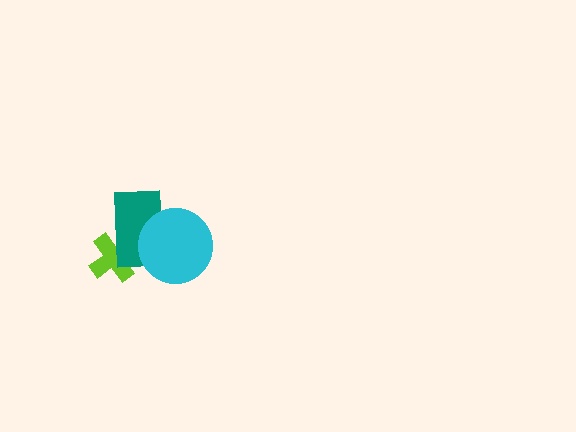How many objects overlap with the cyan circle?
1 object overlaps with the cyan circle.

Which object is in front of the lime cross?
The teal rectangle is in front of the lime cross.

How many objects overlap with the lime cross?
1 object overlaps with the lime cross.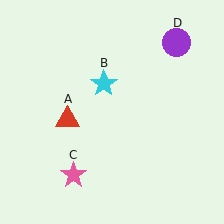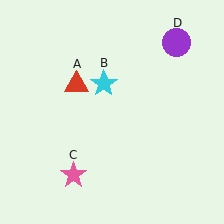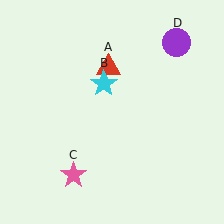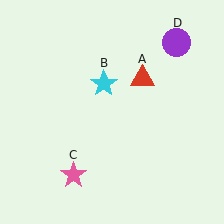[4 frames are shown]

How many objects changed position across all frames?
1 object changed position: red triangle (object A).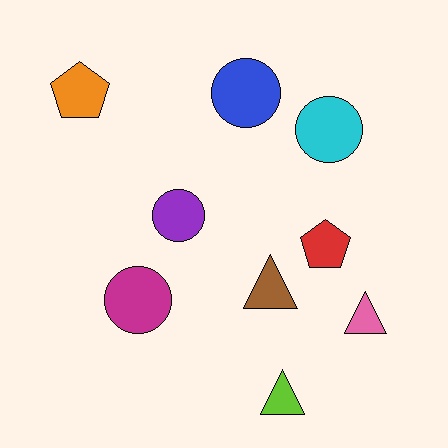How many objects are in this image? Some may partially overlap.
There are 9 objects.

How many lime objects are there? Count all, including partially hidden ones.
There is 1 lime object.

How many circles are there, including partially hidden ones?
There are 4 circles.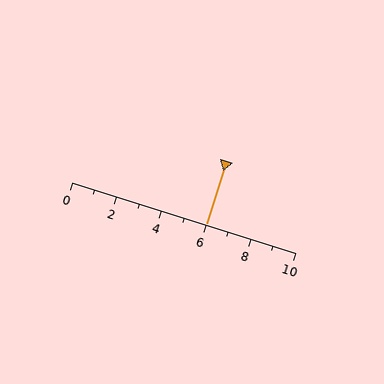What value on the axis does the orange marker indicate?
The marker indicates approximately 6.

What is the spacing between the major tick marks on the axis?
The major ticks are spaced 2 apart.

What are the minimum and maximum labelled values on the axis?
The axis runs from 0 to 10.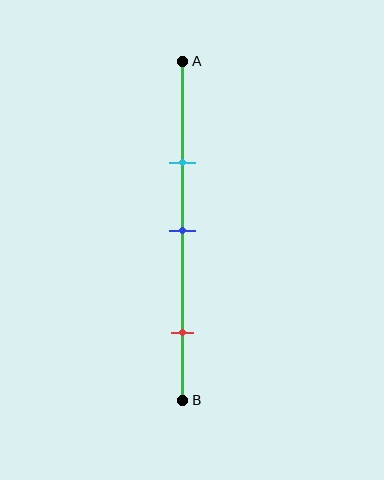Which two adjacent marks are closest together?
The cyan and blue marks are the closest adjacent pair.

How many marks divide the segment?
There are 3 marks dividing the segment.